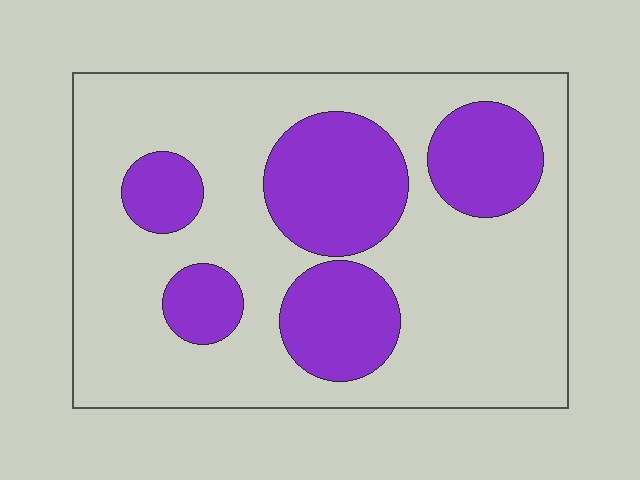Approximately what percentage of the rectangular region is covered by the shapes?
Approximately 30%.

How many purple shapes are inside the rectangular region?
5.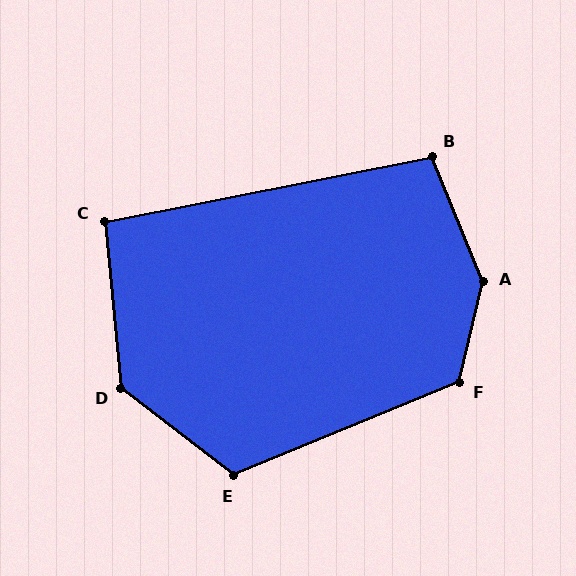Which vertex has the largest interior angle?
A, at approximately 145 degrees.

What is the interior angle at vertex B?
Approximately 101 degrees (obtuse).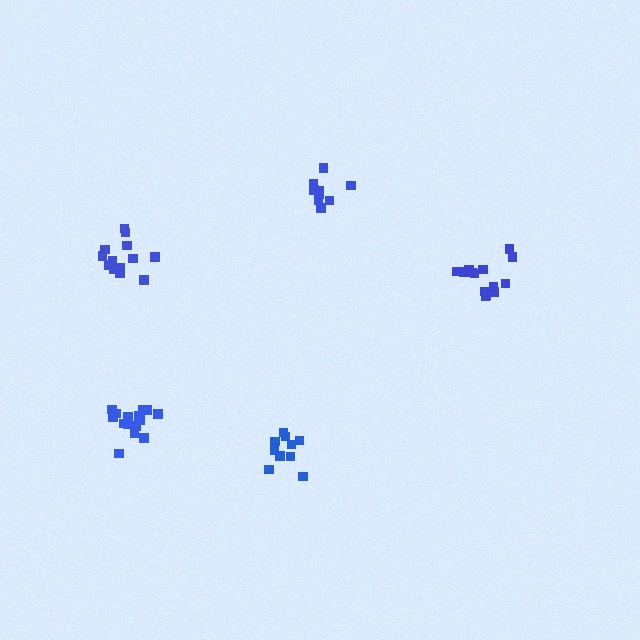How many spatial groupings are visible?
There are 5 spatial groupings.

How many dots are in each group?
Group 1: 10 dots, Group 2: 15 dots, Group 3: 14 dots, Group 4: 10 dots, Group 5: 13 dots (62 total).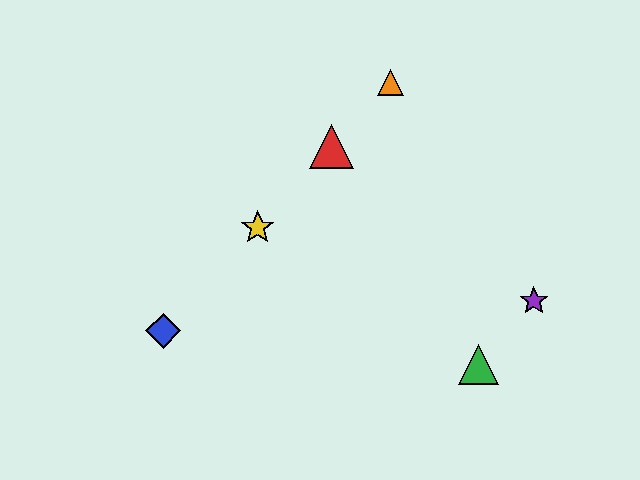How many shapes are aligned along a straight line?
4 shapes (the red triangle, the blue diamond, the yellow star, the orange triangle) are aligned along a straight line.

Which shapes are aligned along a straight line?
The red triangle, the blue diamond, the yellow star, the orange triangle are aligned along a straight line.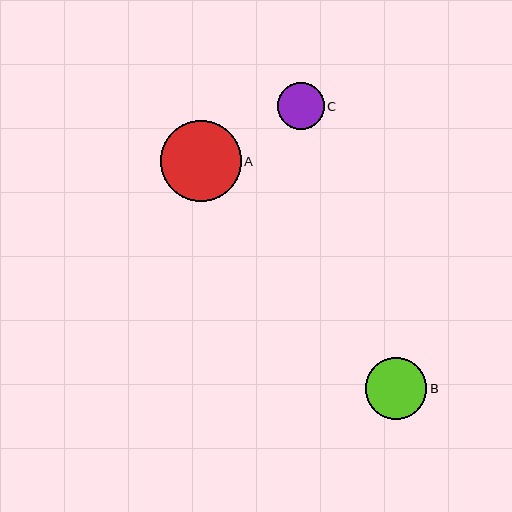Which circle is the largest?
Circle A is the largest with a size of approximately 81 pixels.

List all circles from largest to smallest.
From largest to smallest: A, B, C.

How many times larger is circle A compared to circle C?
Circle A is approximately 1.7 times the size of circle C.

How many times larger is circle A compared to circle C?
Circle A is approximately 1.7 times the size of circle C.